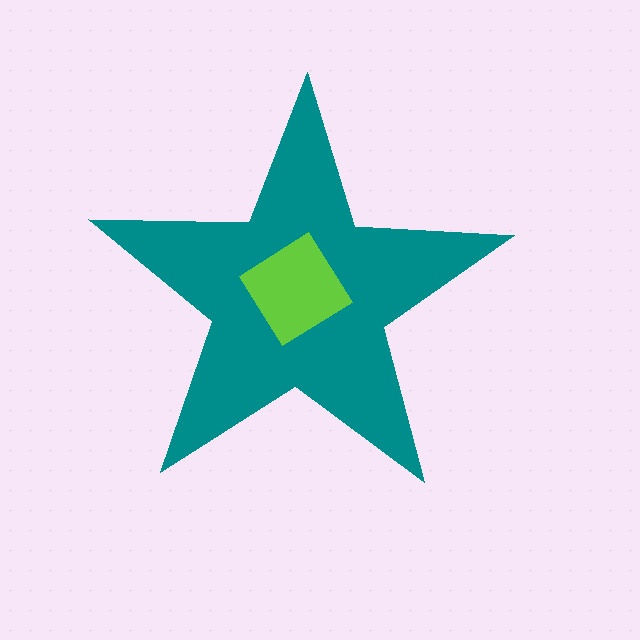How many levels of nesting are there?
2.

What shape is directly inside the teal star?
The lime diamond.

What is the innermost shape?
The lime diamond.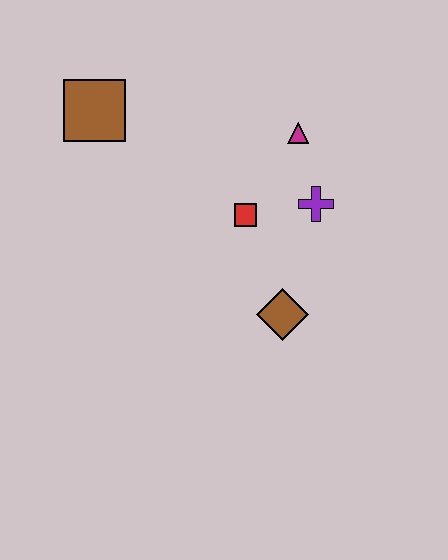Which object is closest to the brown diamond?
The red square is closest to the brown diamond.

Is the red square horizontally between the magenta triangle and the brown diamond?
No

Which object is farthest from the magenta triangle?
The brown square is farthest from the magenta triangle.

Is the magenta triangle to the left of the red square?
No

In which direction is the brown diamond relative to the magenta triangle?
The brown diamond is below the magenta triangle.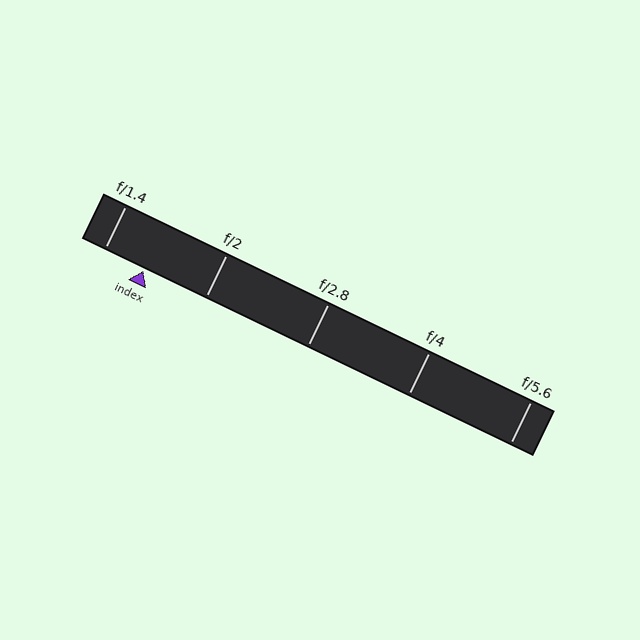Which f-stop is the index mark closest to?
The index mark is closest to f/1.4.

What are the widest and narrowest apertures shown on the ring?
The widest aperture shown is f/1.4 and the narrowest is f/5.6.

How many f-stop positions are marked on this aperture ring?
There are 5 f-stop positions marked.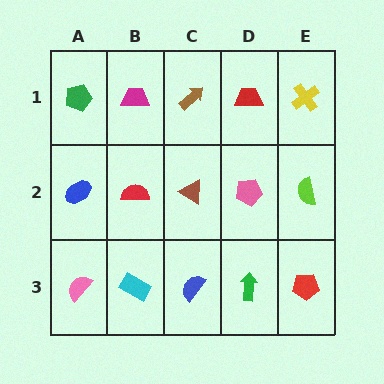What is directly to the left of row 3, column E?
A green arrow.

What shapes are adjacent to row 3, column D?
A pink pentagon (row 2, column D), a blue semicircle (row 3, column C), a red pentagon (row 3, column E).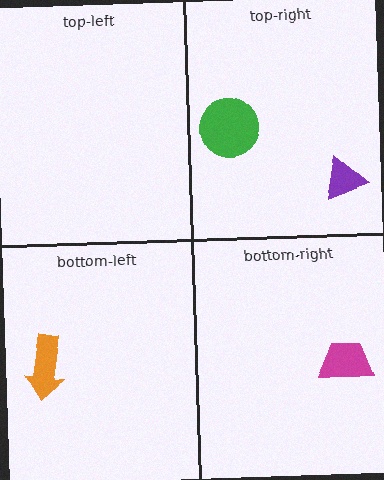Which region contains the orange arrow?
The bottom-left region.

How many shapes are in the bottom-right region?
1.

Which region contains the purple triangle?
The top-right region.